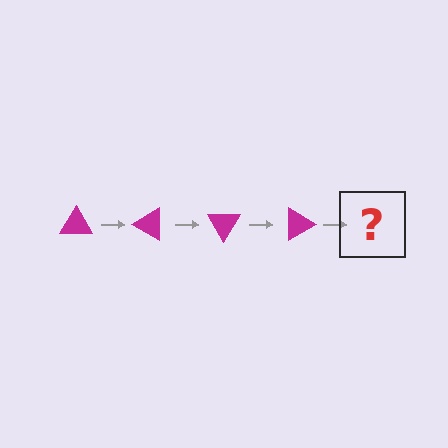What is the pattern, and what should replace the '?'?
The pattern is that the triangle rotates 30 degrees each step. The '?' should be a magenta triangle rotated 120 degrees.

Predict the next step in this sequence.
The next step is a magenta triangle rotated 120 degrees.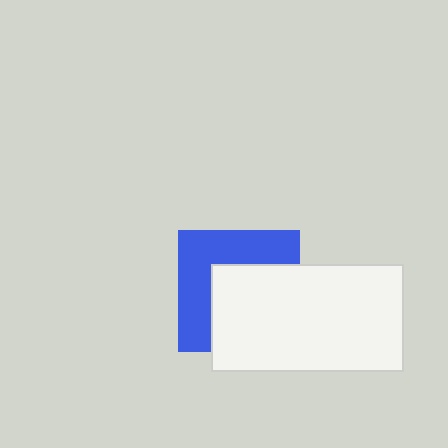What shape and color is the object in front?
The object in front is a white rectangle.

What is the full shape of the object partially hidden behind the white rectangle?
The partially hidden object is a blue square.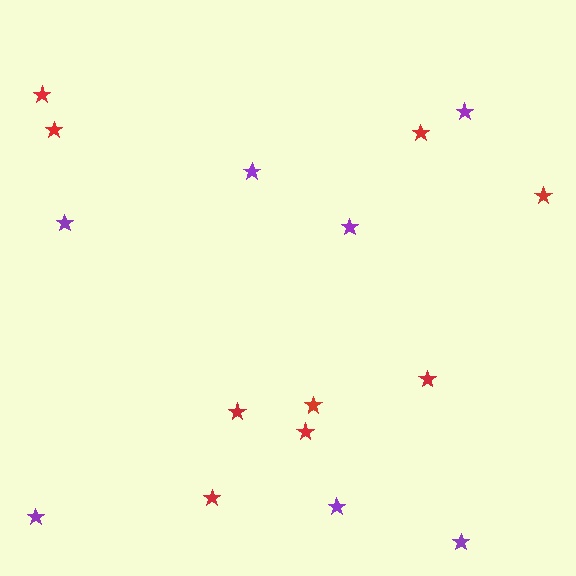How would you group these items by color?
There are 2 groups: one group of purple stars (7) and one group of red stars (9).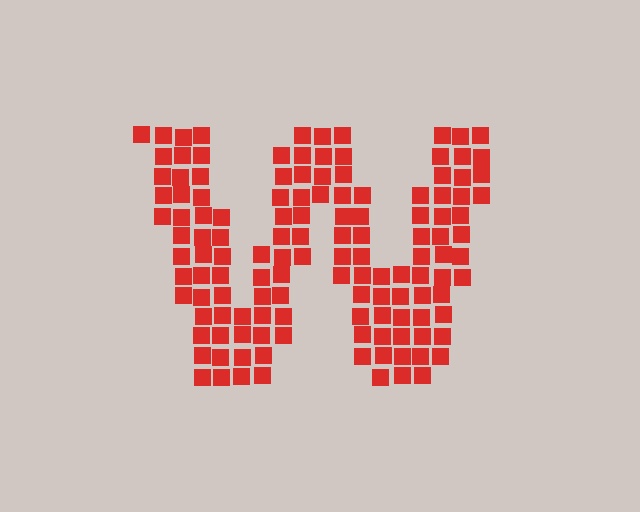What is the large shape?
The large shape is the letter W.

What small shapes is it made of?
It is made of small squares.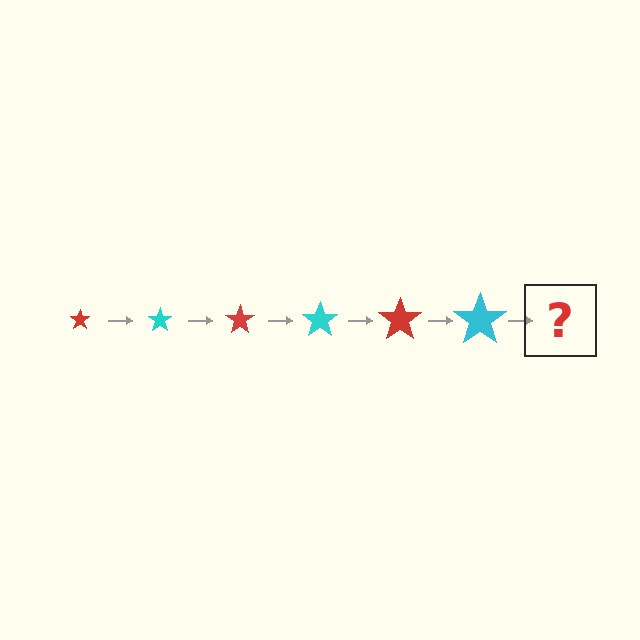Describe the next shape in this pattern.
It should be a red star, larger than the previous one.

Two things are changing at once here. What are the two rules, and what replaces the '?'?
The two rules are that the star grows larger each step and the color cycles through red and cyan. The '?' should be a red star, larger than the previous one.